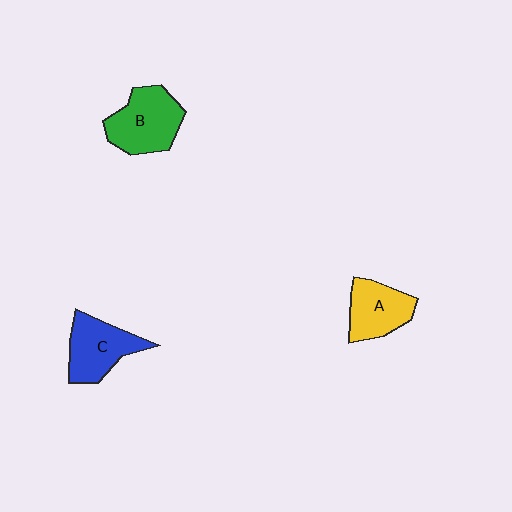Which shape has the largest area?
Shape B (green).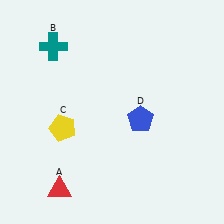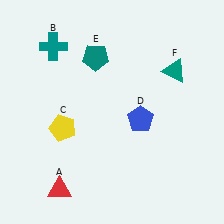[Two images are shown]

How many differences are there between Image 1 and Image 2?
There are 2 differences between the two images.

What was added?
A teal pentagon (E), a teal triangle (F) were added in Image 2.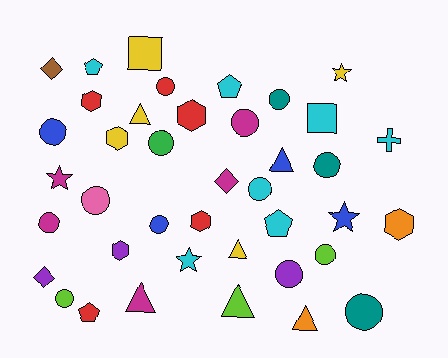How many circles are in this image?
There are 14 circles.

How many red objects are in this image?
There are 5 red objects.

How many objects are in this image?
There are 40 objects.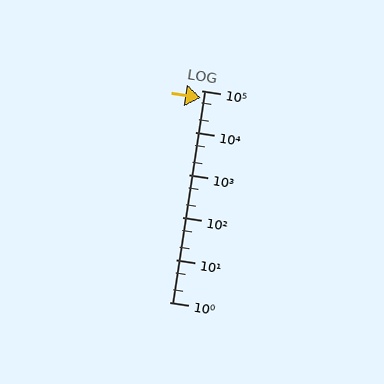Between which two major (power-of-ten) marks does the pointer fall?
The pointer is between 10000 and 100000.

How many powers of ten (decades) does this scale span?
The scale spans 5 decades, from 1 to 100000.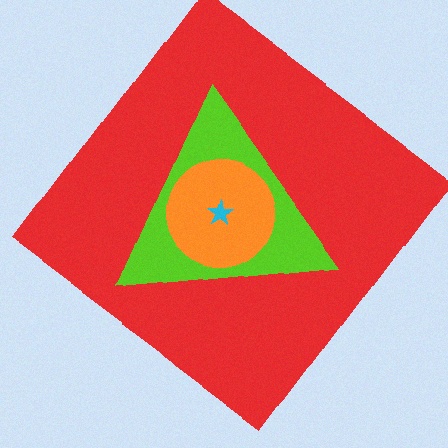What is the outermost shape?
The red diamond.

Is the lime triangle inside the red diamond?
Yes.